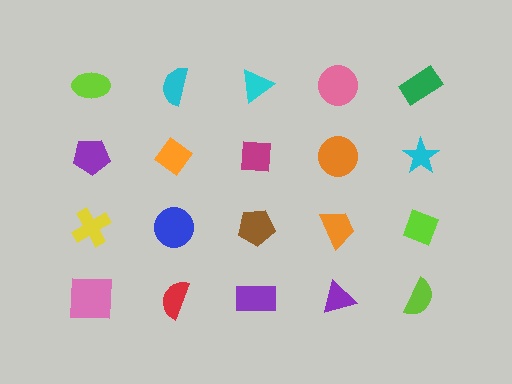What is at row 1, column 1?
A lime ellipse.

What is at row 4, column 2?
A red semicircle.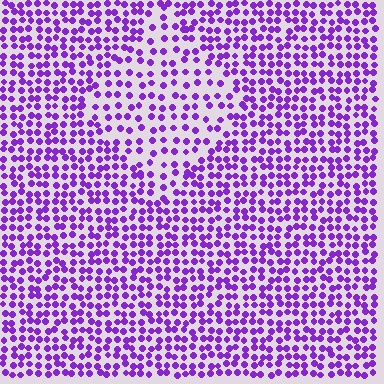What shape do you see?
I see a diamond.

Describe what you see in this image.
The image contains small purple elements arranged at two different densities. A diamond-shaped region is visible where the elements are less densely packed than the surrounding area.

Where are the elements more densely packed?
The elements are more densely packed outside the diamond boundary.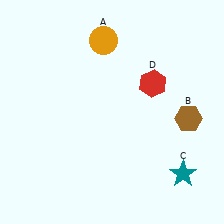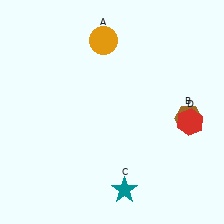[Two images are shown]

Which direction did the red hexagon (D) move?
The red hexagon (D) moved down.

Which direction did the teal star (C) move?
The teal star (C) moved left.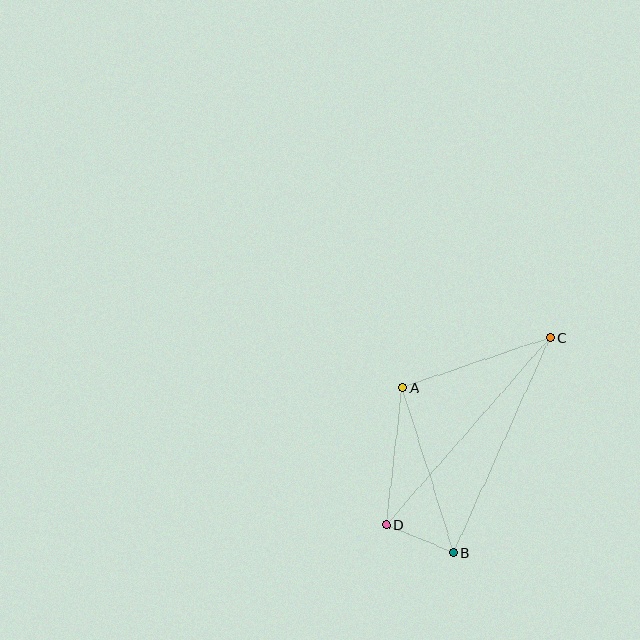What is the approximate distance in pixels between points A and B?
The distance between A and B is approximately 173 pixels.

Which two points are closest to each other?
Points B and D are closest to each other.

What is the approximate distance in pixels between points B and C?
The distance between B and C is approximately 236 pixels.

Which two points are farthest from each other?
Points C and D are farthest from each other.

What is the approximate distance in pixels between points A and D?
The distance between A and D is approximately 138 pixels.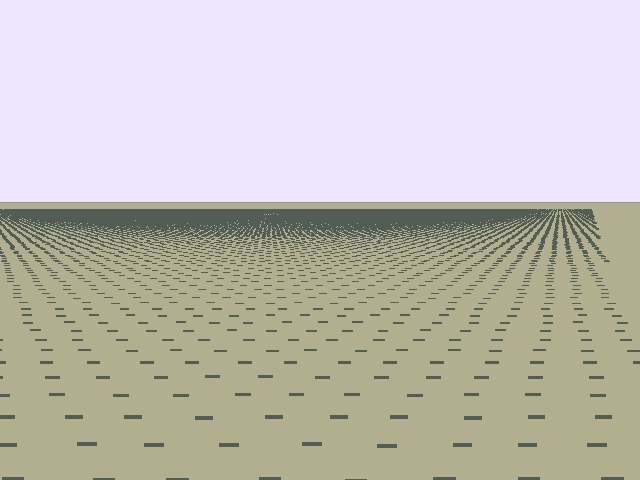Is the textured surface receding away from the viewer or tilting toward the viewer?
The surface is receding away from the viewer. Texture elements get smaller and denser toward the top.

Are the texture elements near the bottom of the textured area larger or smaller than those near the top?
Larger. Near the bottom, elements are closer to the viewer and appear at a bigger on-screen size.